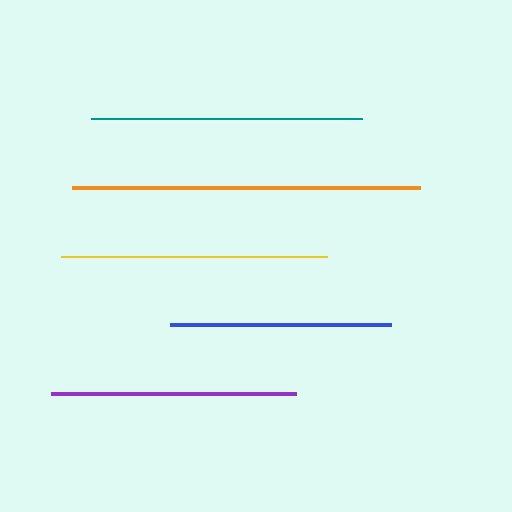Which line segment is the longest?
The orange line is the longest at approximately 348 pixels.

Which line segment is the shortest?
The blue line is the shortest at approximately 220 pixels.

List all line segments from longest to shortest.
From longest to shortest: orange, teal, yellow, purple, blue.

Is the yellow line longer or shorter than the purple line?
The yellow line is longer than the purple line.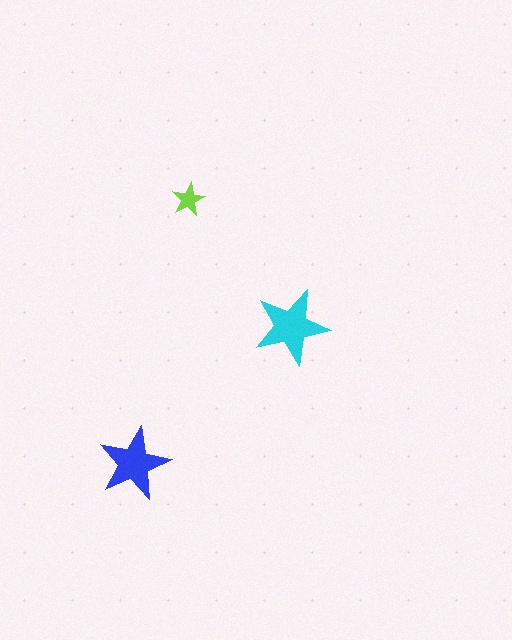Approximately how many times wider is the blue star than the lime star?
About 2 times wider.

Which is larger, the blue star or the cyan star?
The cyan one.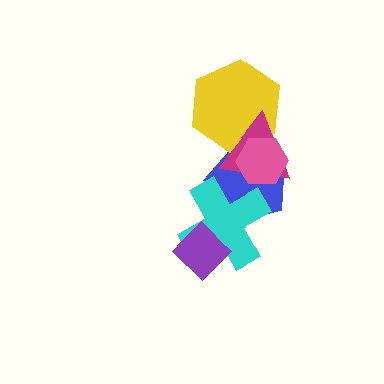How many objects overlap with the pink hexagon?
3 objects overlap with the pink hexagon.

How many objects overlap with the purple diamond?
1 object overlaps with the purple diamond.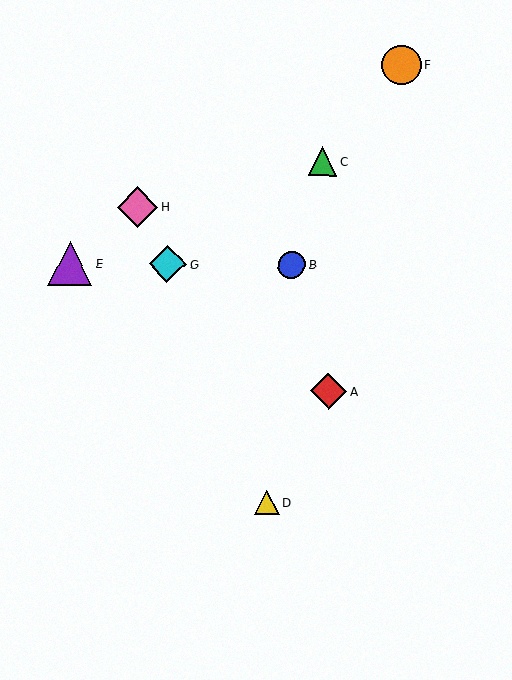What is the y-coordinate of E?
Object E is at y≈264.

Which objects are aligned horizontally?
Objects B, E, G are aligned horizontally.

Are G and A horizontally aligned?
No, G is at y≈264 and A is at y≈391.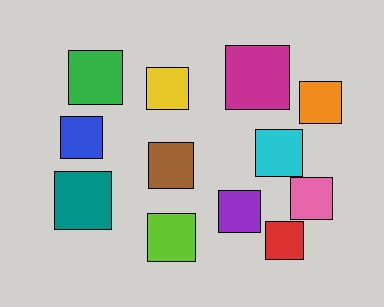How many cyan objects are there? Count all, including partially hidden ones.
There is 1 cyan object.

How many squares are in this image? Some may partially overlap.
There are 12 squares.